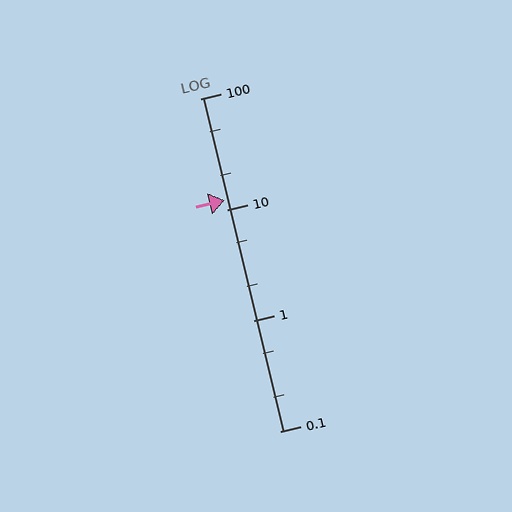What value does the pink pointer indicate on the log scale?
The pointer indicates approximately 12.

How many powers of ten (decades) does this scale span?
The scale spans 3 decades, from 0.1 to 100.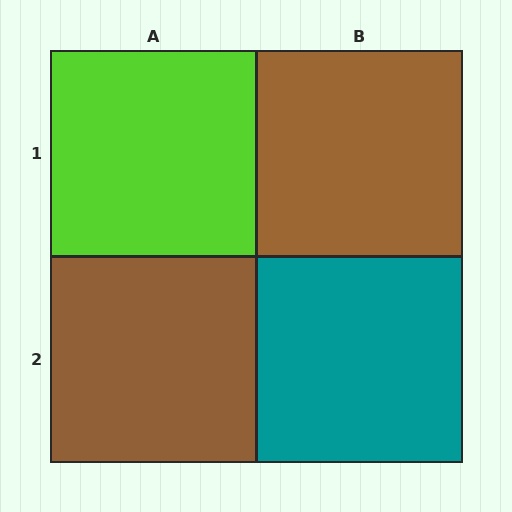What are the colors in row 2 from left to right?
Brown, teal.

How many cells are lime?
1 cell is lime.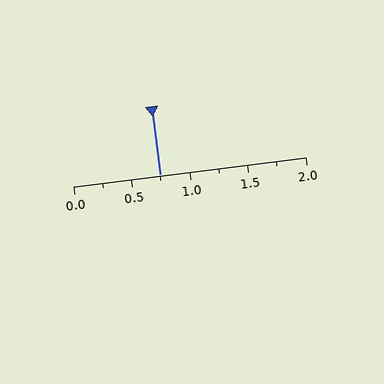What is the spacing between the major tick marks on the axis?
The major ticks are spaced 0.5 apart.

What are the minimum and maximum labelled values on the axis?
The axis runs from 0.0 to 2.0.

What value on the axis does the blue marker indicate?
The marker indicates approximately 0.75.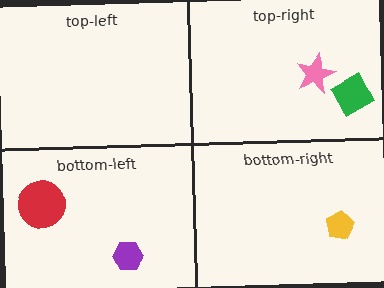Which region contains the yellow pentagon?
The bottom-right region.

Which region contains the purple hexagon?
The bottom-left region.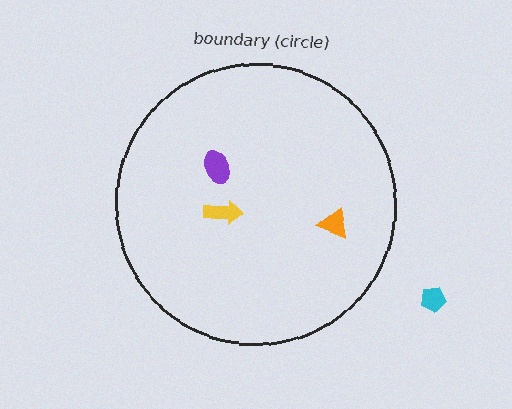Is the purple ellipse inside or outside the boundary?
Inside.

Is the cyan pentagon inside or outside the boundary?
Outside.